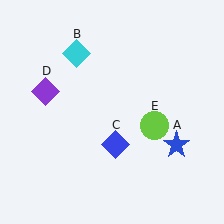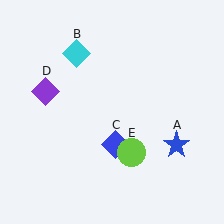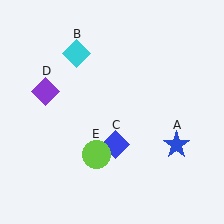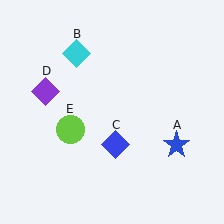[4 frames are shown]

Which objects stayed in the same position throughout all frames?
Blue star (object A) and cyan diamond (object B) and blue diamond (object C) and purple diamond (object D) remained stationary.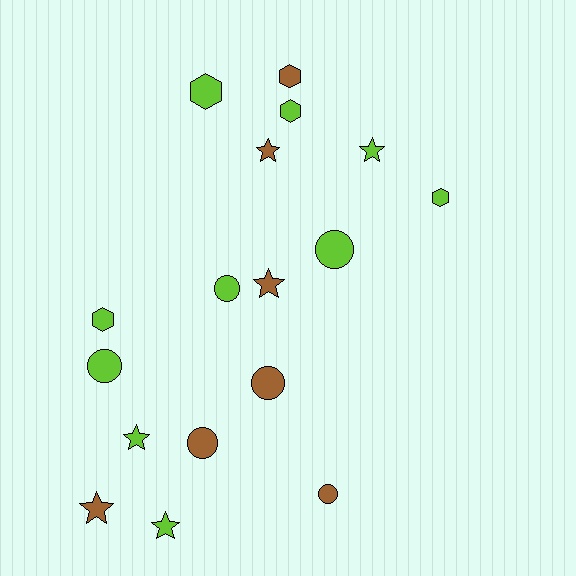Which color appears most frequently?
Lime, with 10 objects.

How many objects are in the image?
There are 17 objects.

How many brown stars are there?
There are 3 brown stars.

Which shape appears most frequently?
Circle, with 6 objects.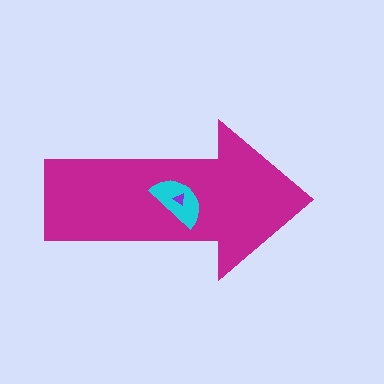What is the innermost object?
The purple triangle.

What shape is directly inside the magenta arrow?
The cyan semicircle.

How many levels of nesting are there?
3.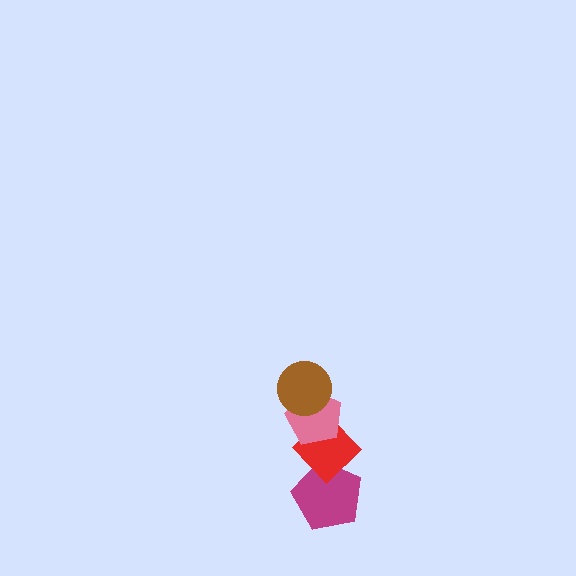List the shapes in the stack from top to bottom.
From top to bottom: the brown circle, the pink pentagon, the red diamond, the magenta pentagon.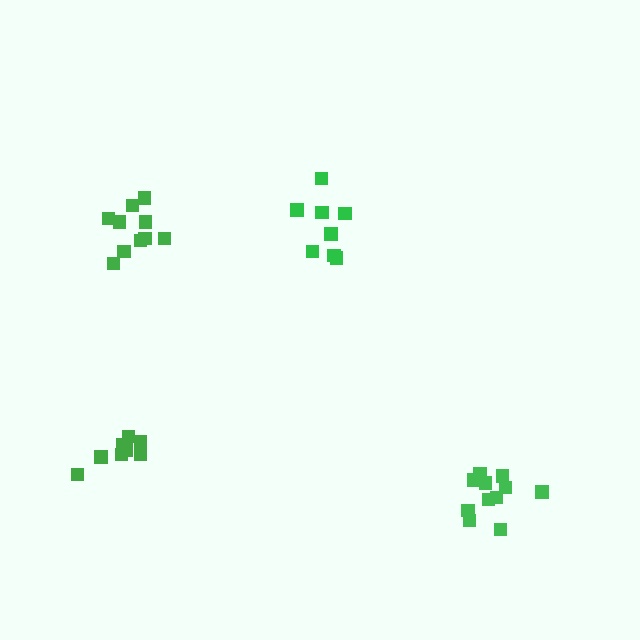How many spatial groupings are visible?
There are 4 spatial groupings.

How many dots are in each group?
Group 1: 8 dots, Group 2: 8 dots, Group 3: 11 dots, Group 4: 10 dots (37 total).